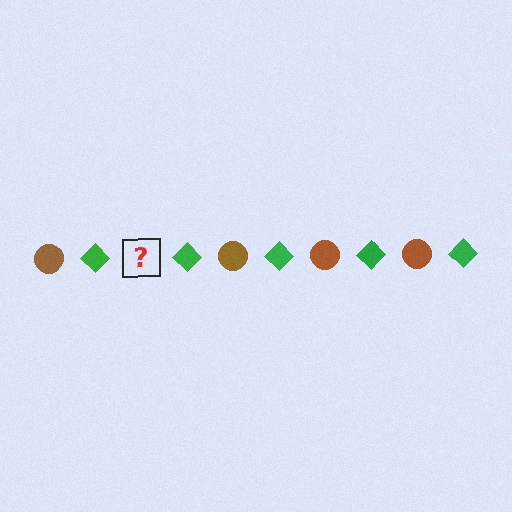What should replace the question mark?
The question mark should be replaced with a brown circle.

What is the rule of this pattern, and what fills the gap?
The rule is that the pattern alternates between brown circle and green diamond. The gap should be filled with a brown circle.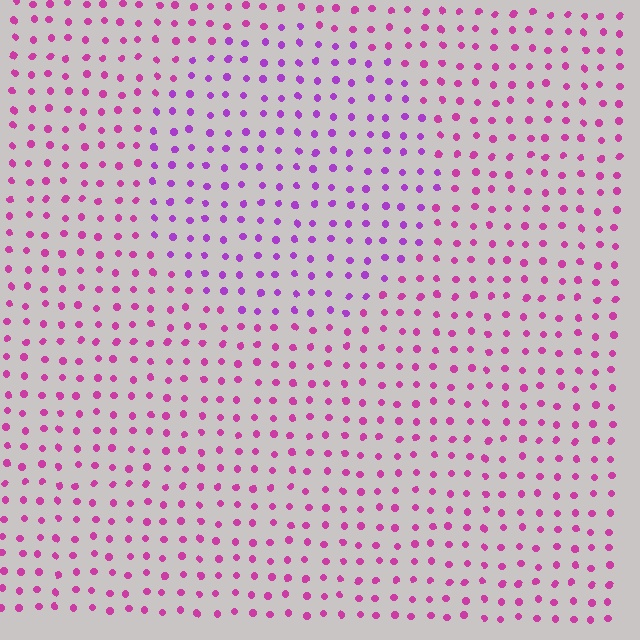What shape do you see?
I see a circle.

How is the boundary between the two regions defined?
The boundary is defined purely by a slight shift in hue (about 30 degrees). Spacing, size, and orientation are identical on both sides.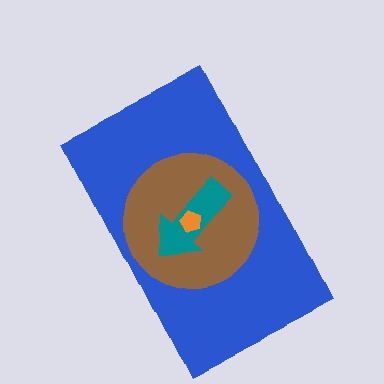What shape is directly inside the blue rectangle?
The brown circle.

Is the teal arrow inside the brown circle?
Yes.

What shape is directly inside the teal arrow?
The orange pentagon.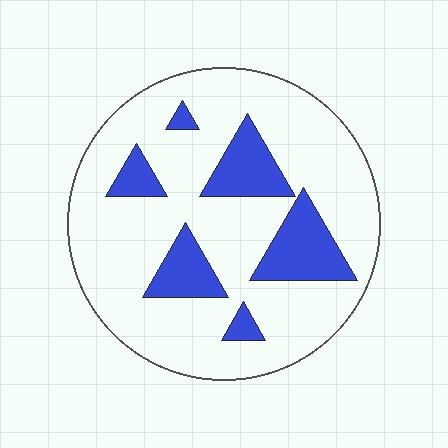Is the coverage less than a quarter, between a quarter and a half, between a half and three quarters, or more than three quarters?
Less than a quarter.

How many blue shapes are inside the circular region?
6.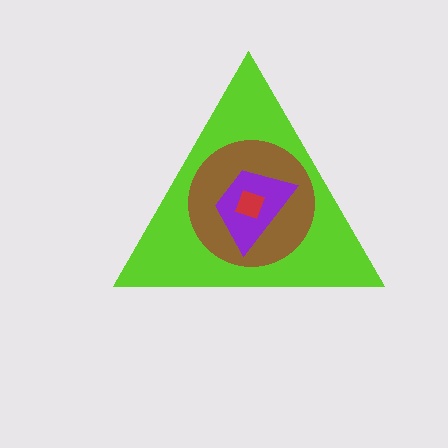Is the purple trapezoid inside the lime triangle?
Yes.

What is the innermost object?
The red square.